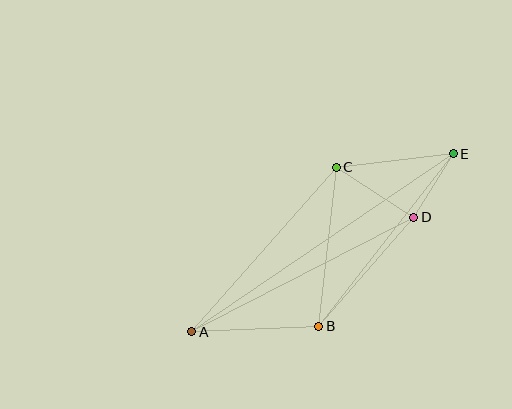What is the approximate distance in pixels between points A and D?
The distance between A and D is approximately 250 pixels.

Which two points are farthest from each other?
Points A and E are farthest from each other.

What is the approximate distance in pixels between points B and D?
The distance between B and D is approximately 145 pixels.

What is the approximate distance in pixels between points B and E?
The distance between B and E is approximately 219 pixels.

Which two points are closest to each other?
Points D and E are closest to each other.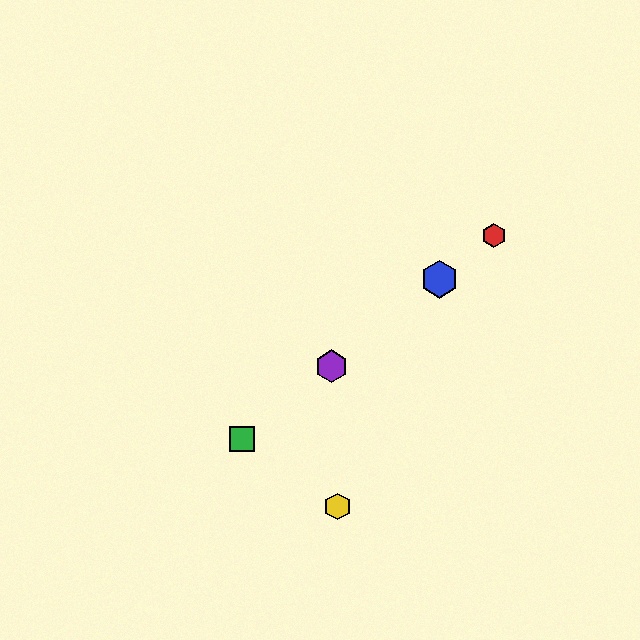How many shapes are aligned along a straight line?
4 shapes (the red hexagon, the blue hexagon, the green square, the purple hexagon) are aligned along a straight line.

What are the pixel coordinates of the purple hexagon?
The purple hexagon is at (332, 366).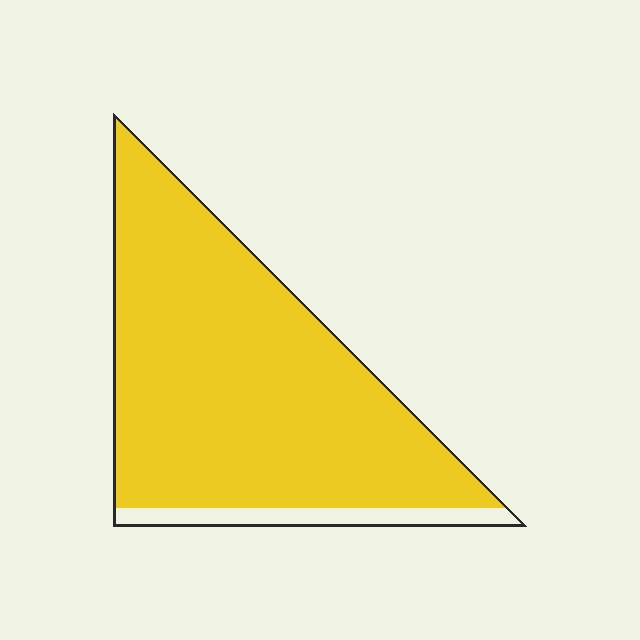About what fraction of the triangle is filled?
About nine tenths (9/10).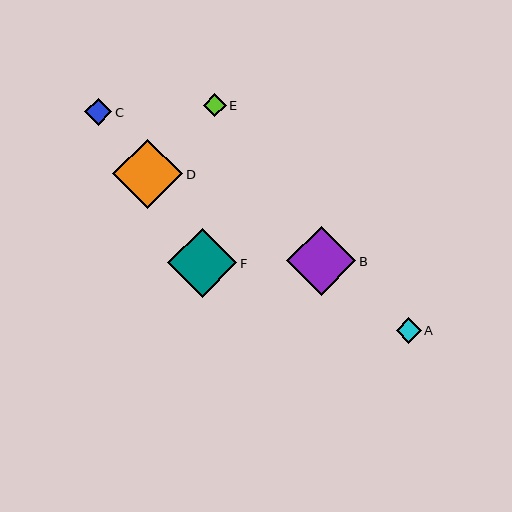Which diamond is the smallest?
Diamond E is the smallest with a size of approximately 23 pixels.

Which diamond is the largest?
Diamond D is the largest with a size of approximately 70 pixels.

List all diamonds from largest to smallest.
From largest to smallest: D, F, B, C, A, E.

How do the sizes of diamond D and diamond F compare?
Diamond D and diamond F are approximately the same size.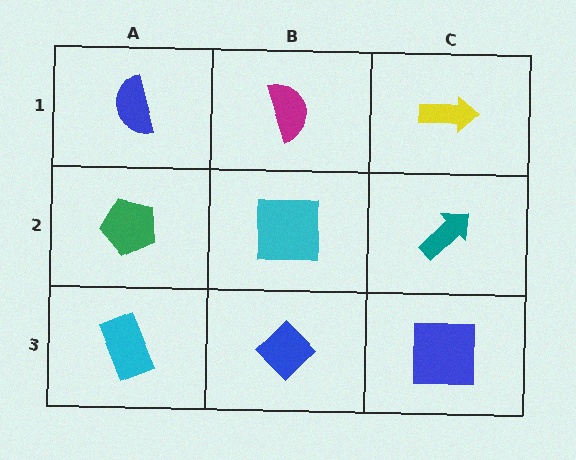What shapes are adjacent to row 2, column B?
A magenta semicircle (row 1, column B), a blue diamond (row 3, column B), a green pentagon (row 2, column A), a teal arrow (row 2, column C).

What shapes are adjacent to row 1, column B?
A cyan square (row 2, column B), a blue semicircle (row 1, column A), a yellow arrow (row 1, column C).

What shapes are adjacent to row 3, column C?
A teal arrow (row 2, column C), a blue diamond (row 3, column B).